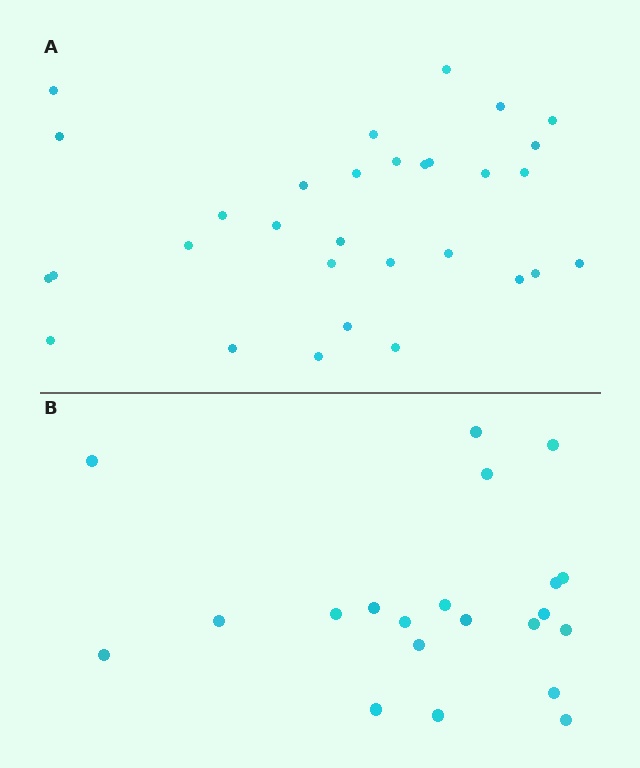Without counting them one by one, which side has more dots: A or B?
Region A (the top region) has more dots.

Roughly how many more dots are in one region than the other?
Region A has roughly 10 or so more dots than region B.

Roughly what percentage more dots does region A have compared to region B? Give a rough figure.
About 50% more.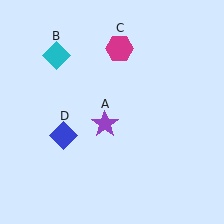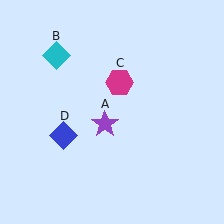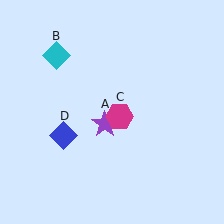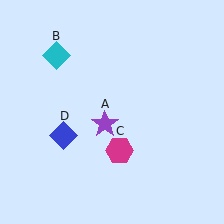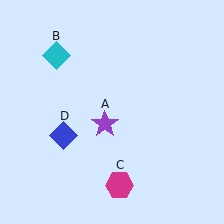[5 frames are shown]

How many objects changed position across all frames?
1 object changed position: magenta hexagon (object C).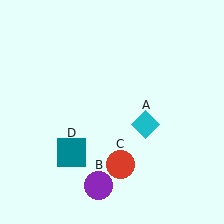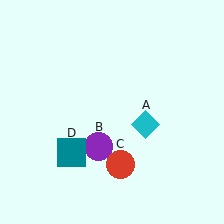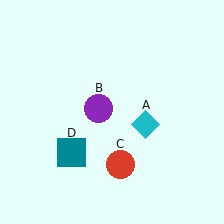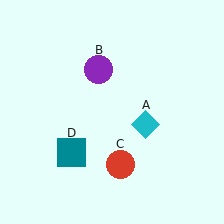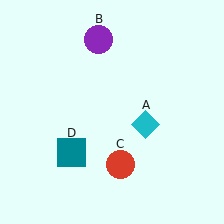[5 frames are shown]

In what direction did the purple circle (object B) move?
The purple circle (object B) moved up.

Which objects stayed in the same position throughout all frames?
Cyan diamond (object A) and red circle (object C) and teal square (object D) remained stationary.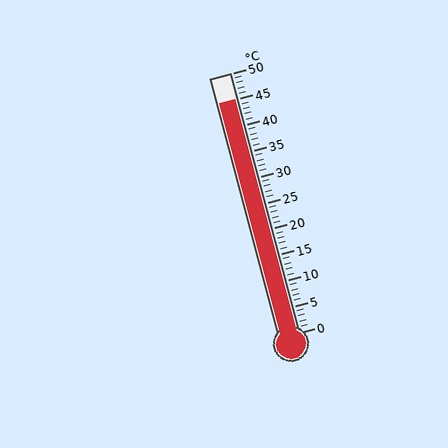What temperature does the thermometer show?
The thermometer shows approximately 45°C.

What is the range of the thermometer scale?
The thermometer scale ranges from 0°C to 50°C.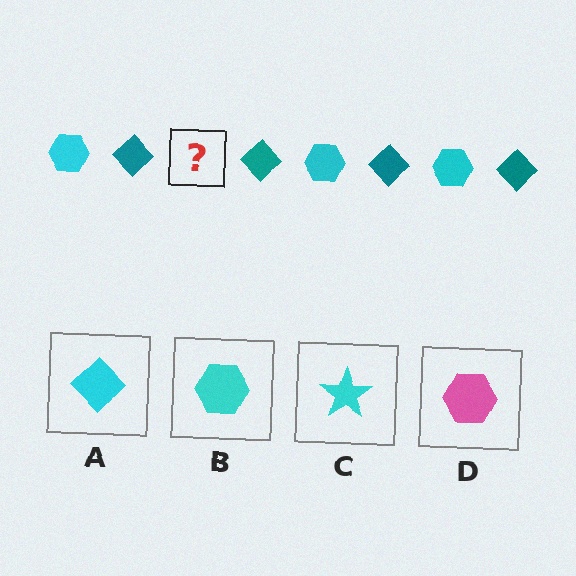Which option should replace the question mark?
Option B.